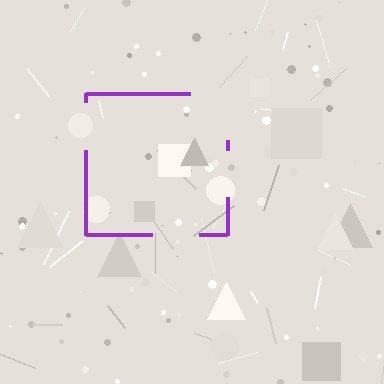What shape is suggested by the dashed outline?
The dashed outline suggests a square.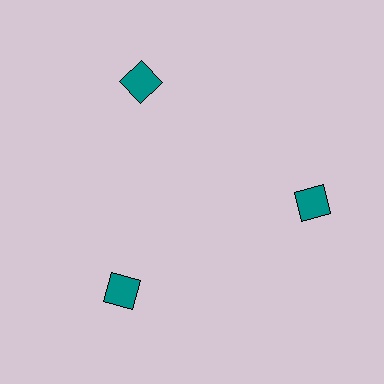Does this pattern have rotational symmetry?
Yes, this pattern has 3-fold rotational symmetry. It looks the same after rotating 120 degrees around the center.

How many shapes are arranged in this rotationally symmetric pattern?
There are 3 shapes, arranged in 3 groups of 1.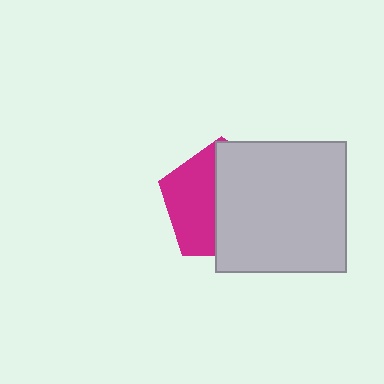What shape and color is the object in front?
The object in front is a light gray square.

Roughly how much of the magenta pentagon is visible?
A small part of it is visible (roughly 44%).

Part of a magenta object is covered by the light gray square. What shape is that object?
It is a pentagon.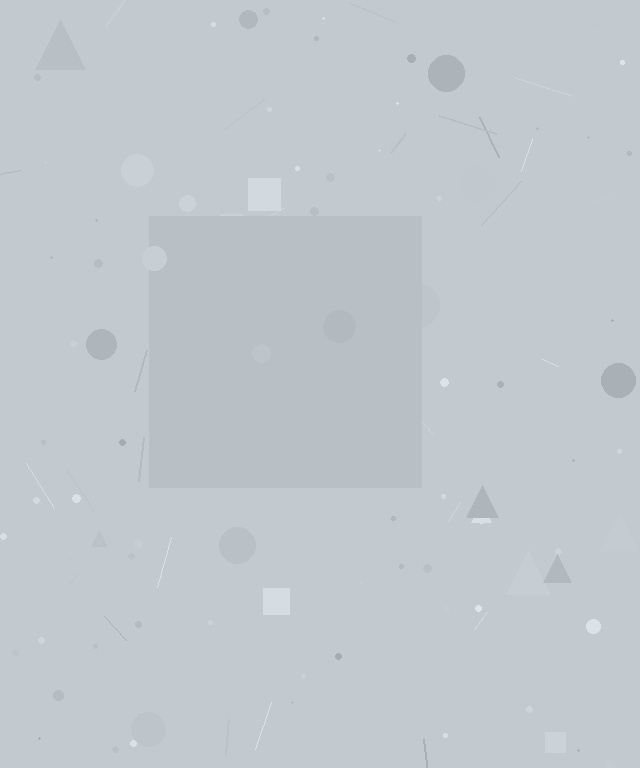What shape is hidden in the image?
A square is hidden in the image.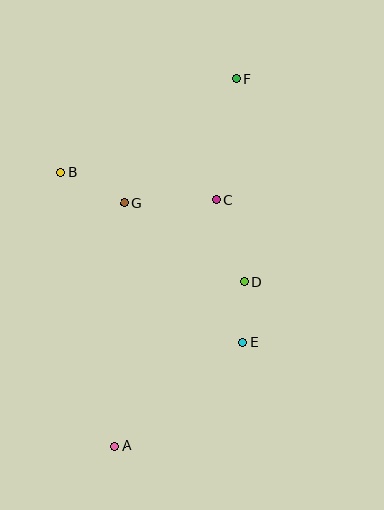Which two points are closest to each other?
Points D and E are closest to each other.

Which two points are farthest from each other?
Points A and F are farthest from each other.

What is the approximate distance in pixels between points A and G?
The distance between A and G is approximately 243 pixels.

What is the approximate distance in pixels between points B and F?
The distance between B and F is approximately 198 pixels.